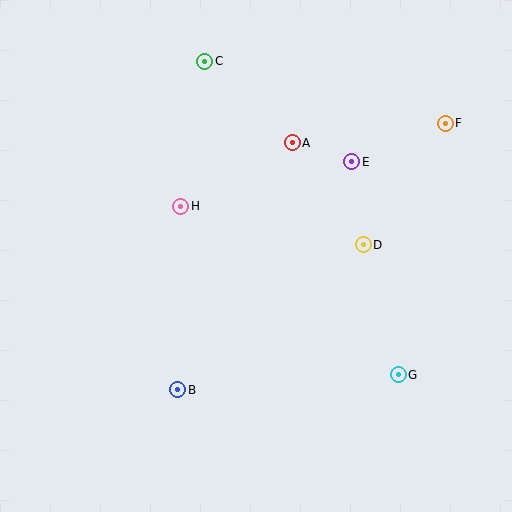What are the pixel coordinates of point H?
Point H is at (181, 206).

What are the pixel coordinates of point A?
Point A is at (292, 143).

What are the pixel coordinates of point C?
Point C is at (205, 61).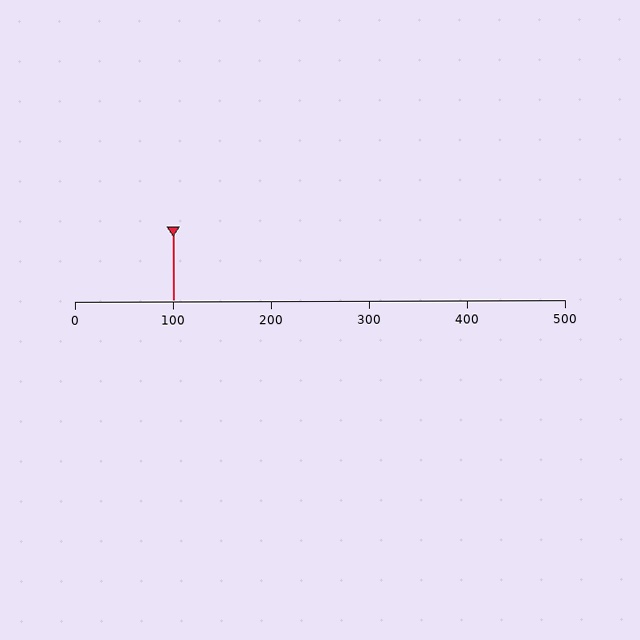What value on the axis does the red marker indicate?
The marker indicates approximately 100.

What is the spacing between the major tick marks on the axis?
The major ticks are spaced 100 apart.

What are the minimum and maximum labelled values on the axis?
The axis runs from 0 to 500.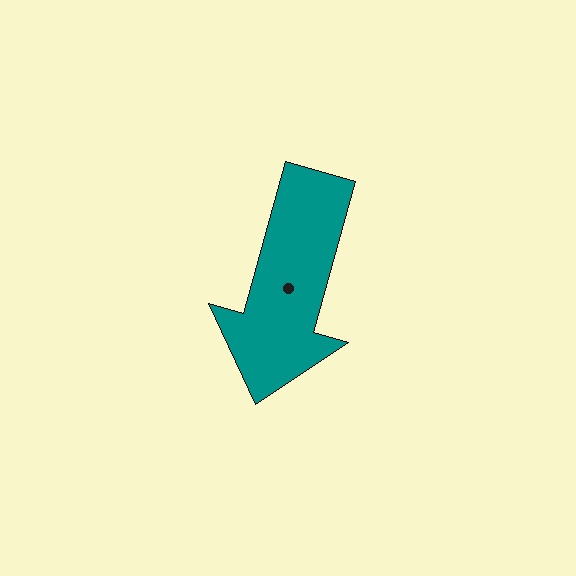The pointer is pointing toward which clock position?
Roughly 7 o'clock.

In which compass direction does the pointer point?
South.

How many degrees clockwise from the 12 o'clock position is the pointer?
Approximately 196 degrees.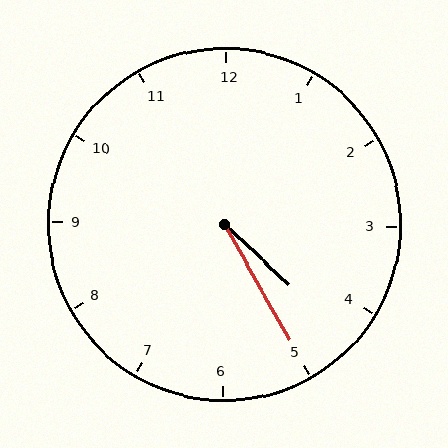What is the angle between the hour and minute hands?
Approximately 18 degrees.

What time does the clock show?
4:25.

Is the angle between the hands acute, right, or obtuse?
It is acute.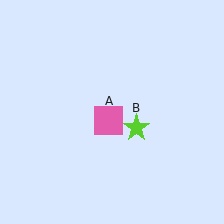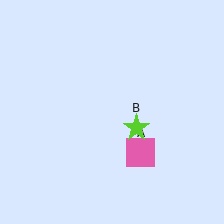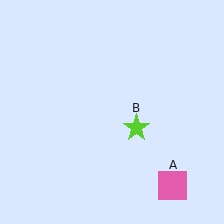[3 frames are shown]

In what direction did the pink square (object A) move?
The pink square (object A) moved down and to the right.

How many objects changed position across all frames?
1 object changed position: pink square (object A).